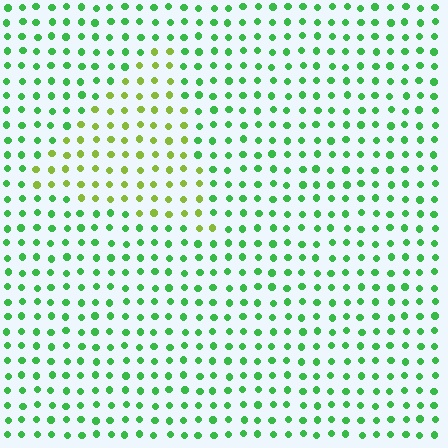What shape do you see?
I see a triangle.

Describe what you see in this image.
The image is filled with small green elements in a uniform arrangement. A triangle-shaped region is visible where the elements are tinted to a slightly different hue, forming a subtle color boundary.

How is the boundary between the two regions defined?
The boundary is defined purely by a slight shift in hue (about 43 degrees). Spacing, size, and orientation are identical on both sides.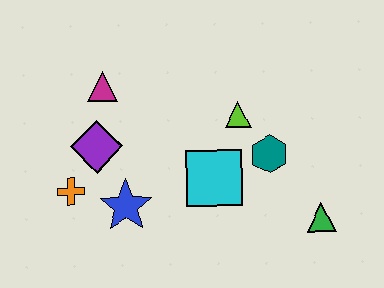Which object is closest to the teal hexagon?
The lime triangle is closest to the teal hexagon.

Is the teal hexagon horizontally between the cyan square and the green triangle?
Yes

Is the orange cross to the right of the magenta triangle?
No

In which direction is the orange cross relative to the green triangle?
The orange cross is to the left of the green triangle.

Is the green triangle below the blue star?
Yes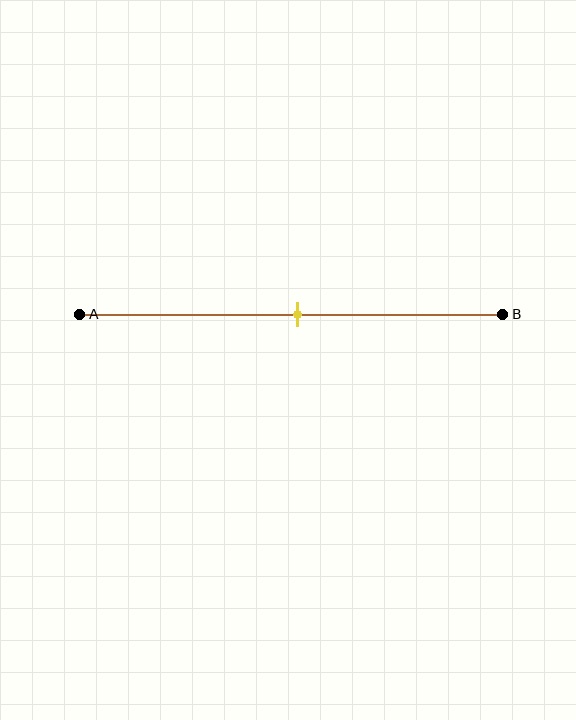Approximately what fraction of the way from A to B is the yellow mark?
The yellow mark is approximately 50% of the way from A to B.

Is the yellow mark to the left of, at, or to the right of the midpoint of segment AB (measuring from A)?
The yellow mark is approximately at the midpoint of segment AB.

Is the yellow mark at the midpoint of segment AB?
Yes, the mark is approximately at the midpoint.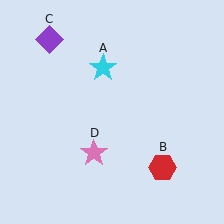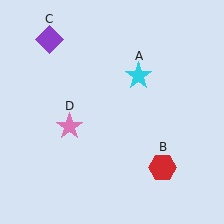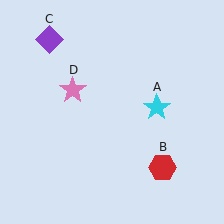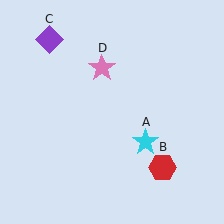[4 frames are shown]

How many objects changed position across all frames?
2 objects changed position: cyan star (object A), pink star (object D).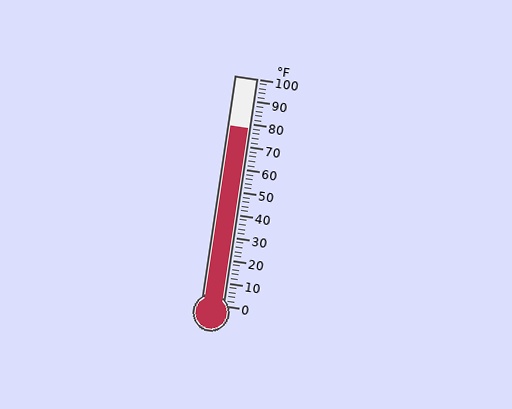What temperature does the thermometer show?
The thermometer shows approximately 78°F.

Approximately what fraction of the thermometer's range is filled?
The thermometer is filled to approximately 80% of its range.